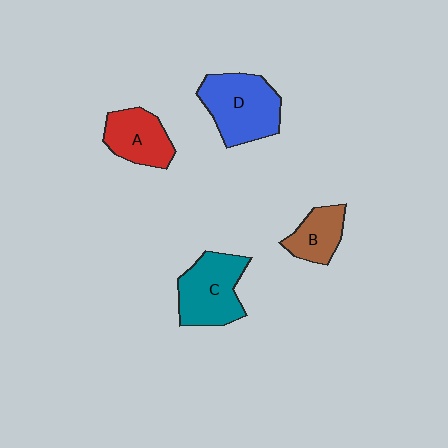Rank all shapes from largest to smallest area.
From largest to smallest: D (blue), C (teal), A (red), B (brown).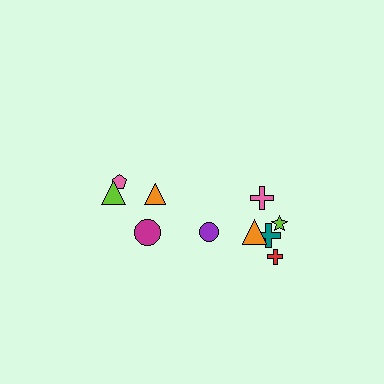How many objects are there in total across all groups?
There are 10 objects.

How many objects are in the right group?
There are 6 objects.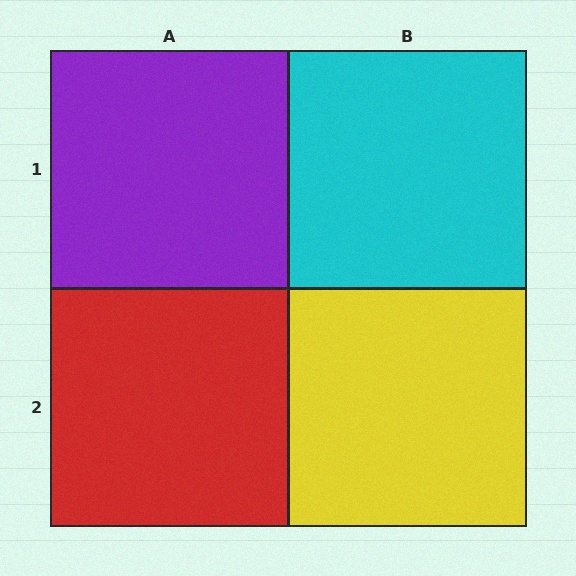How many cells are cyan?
1 cell is cyan.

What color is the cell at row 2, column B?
Yellow.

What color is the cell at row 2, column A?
Red.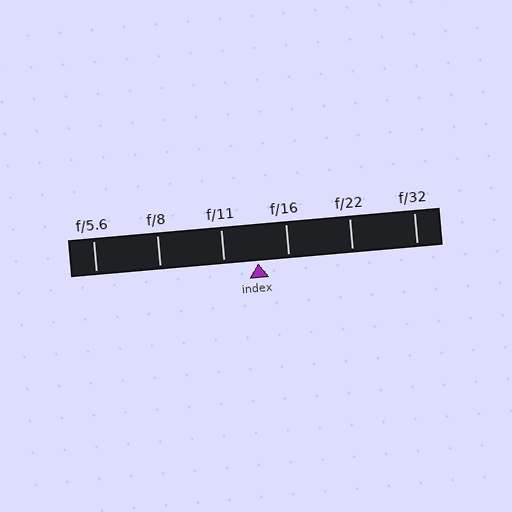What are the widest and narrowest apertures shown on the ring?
The widest aperture shown is f/5.6 and the narrowest is f/32.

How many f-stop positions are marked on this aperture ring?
There are 6 f-stop positions marked.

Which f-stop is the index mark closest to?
The index mark is closest to f/16.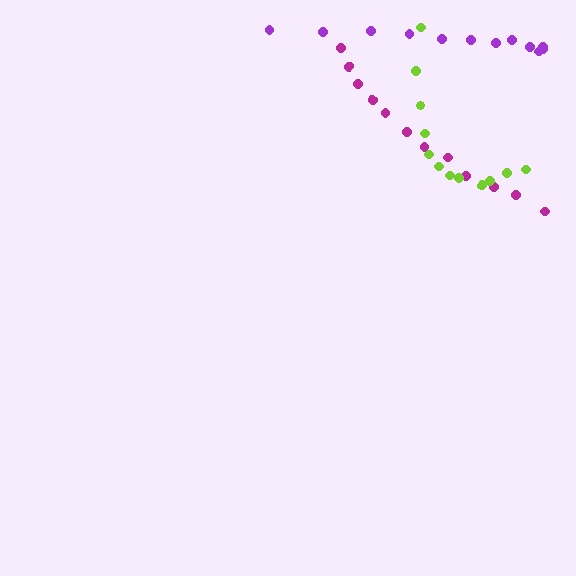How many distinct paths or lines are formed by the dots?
There are 3 distinct paths.